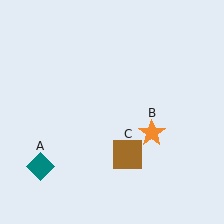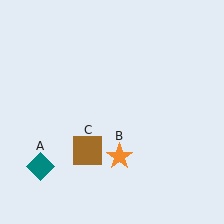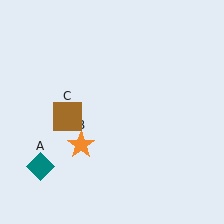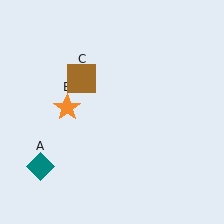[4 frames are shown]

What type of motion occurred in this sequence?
The orange star (object B), brown square (object C) rotated clockwise around the center of the scene.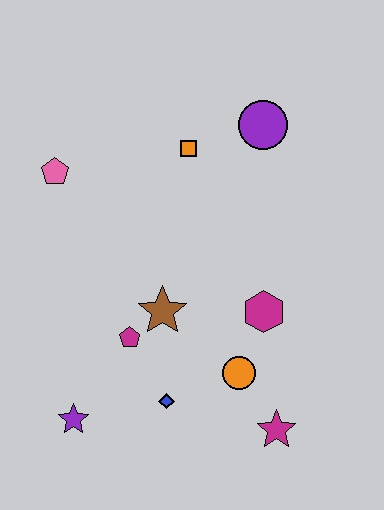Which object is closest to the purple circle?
The orange square is closest to the purple circle.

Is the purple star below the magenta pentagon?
Yes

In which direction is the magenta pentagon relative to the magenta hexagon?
The magenta pentagon is to the left of the magenta hexagon.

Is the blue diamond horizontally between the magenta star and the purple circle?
No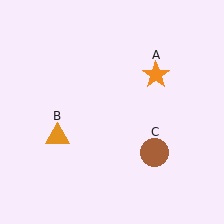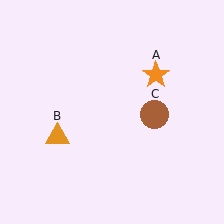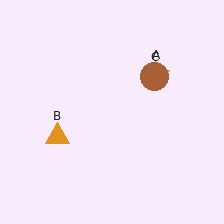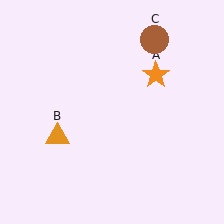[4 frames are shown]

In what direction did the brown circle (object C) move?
The brown circle (object C) moved up.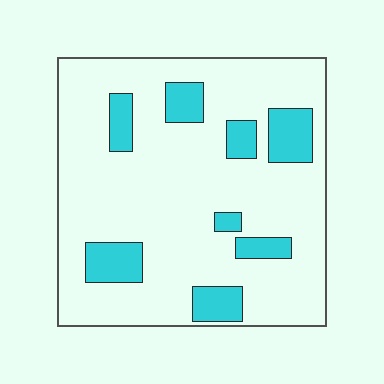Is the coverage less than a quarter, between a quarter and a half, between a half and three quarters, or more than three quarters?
Less than a quarter.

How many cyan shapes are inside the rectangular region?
8.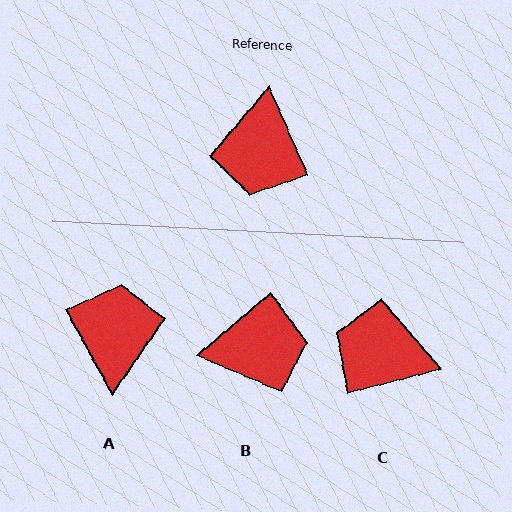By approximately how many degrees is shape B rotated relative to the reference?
Approximately 107 degrees counter-clockwise.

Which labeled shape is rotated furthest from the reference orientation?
A, about 175 degrees away.